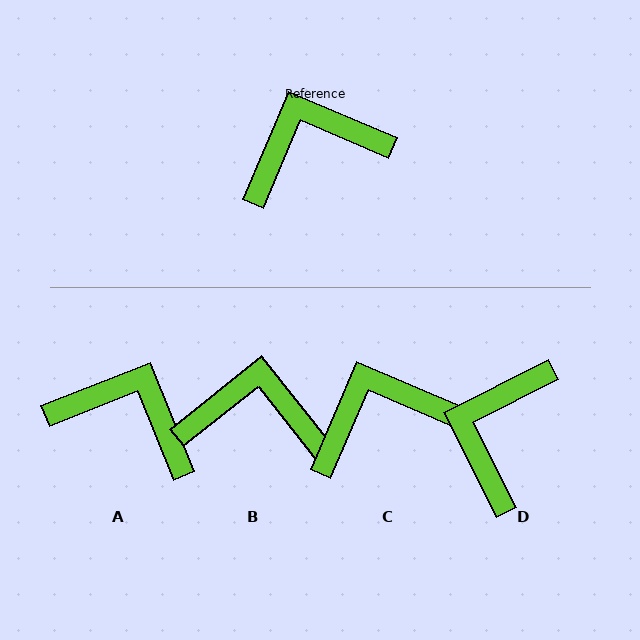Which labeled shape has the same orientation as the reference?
C.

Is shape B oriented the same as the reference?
No, it is off by about 28 degrees.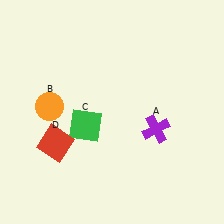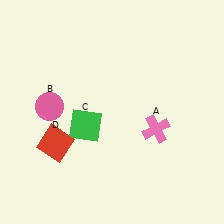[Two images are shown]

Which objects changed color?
A changed from purple to pink. B changed from orange to pink.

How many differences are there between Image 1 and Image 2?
There are 2 differences between the two images.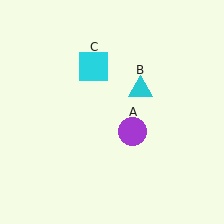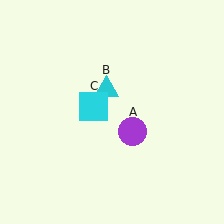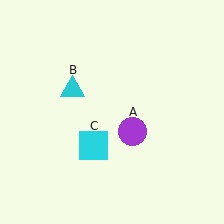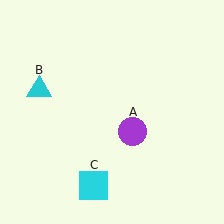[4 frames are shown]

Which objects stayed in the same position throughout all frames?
Purple circle (object A) remained stationary.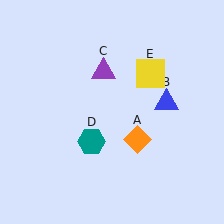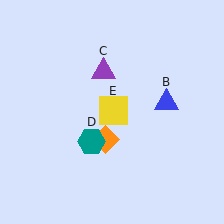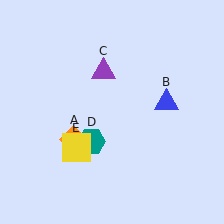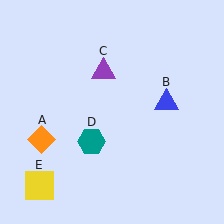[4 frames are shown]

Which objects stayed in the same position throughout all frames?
Blue triangle (object B) and purple triangle (object C) and teal hexagon (object D) remained stationary.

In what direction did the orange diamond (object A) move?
The orange diamond (object A) moved left.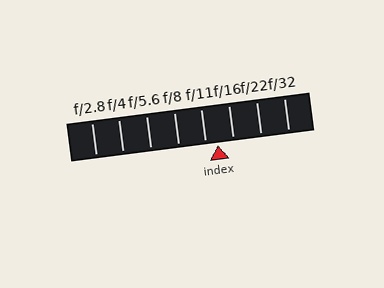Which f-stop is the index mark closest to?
The index mark is closest to f/11.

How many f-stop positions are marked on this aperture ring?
There are 8 f-stop positions marked.